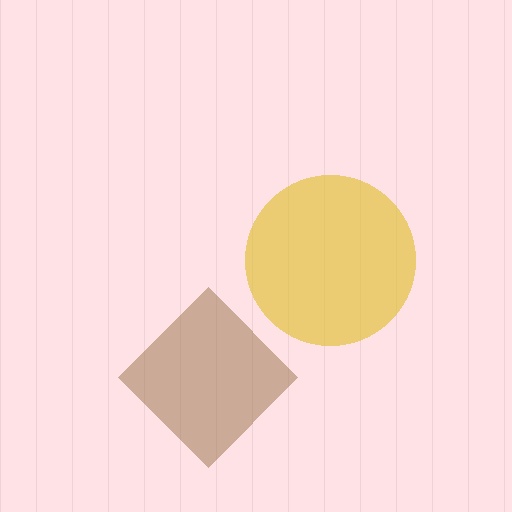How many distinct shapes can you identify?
There are 2 distinct shapes: a brown diamond, a yellow circle.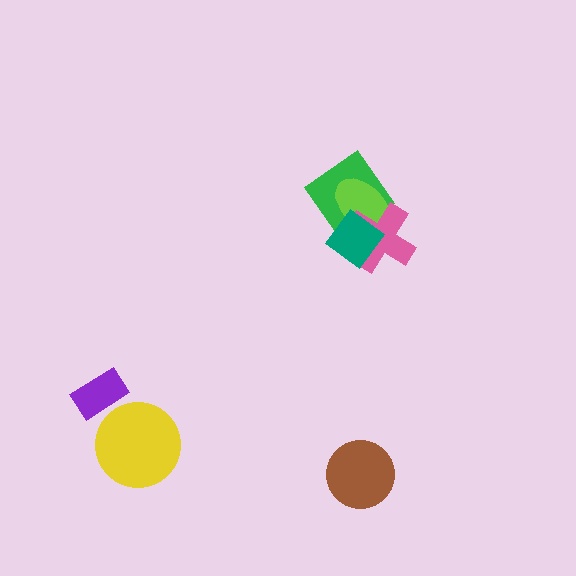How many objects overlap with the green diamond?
3 objects overlap with the green diamond.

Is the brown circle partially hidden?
No, no other shape covers it.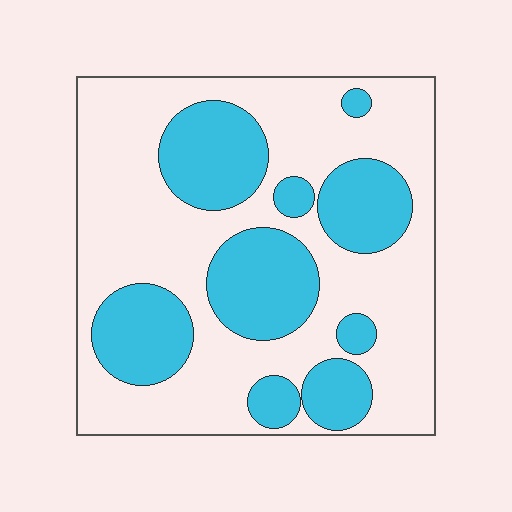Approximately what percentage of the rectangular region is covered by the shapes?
Approximately 35%.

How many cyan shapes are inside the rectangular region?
9.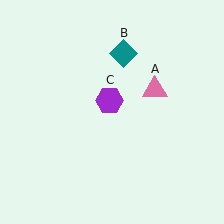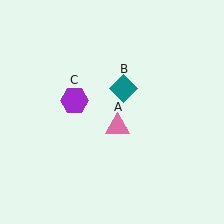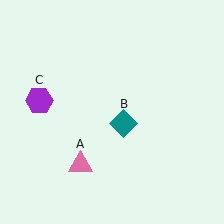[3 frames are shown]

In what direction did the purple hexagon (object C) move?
The purple hexagon (object C) moved left.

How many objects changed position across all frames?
3 objects changed position: pink triangle (object A), teal diamond (object B), purple hexagon (object C).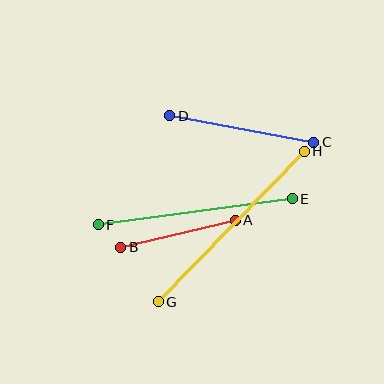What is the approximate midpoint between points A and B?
The midpoint is at approximately (178, 234) pixels.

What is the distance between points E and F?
The distance is approximately 196 pixels.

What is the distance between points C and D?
The distance is approximately 146 pixels.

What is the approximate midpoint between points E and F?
The midpoint is at approximately (195, 212) pixels.